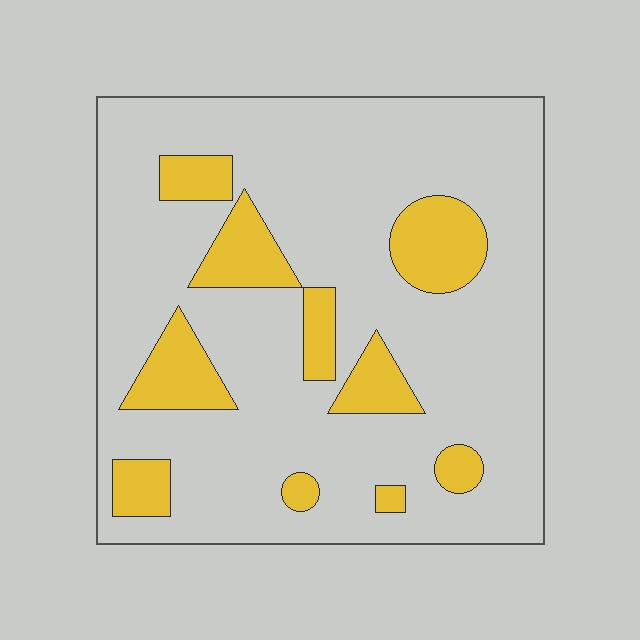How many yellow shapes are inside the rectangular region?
10.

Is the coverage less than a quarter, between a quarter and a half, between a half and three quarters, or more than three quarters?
Less than a quarter.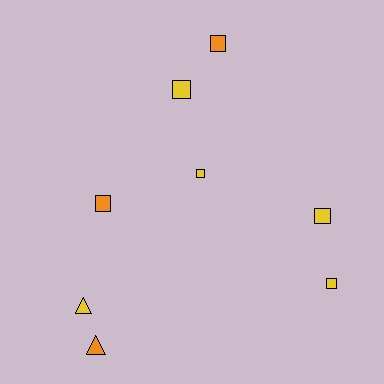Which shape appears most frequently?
Square, with 6 objects.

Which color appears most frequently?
Yellow, with 5 objects.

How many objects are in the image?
There are 8 objects.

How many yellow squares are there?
There are 4 yellow squares.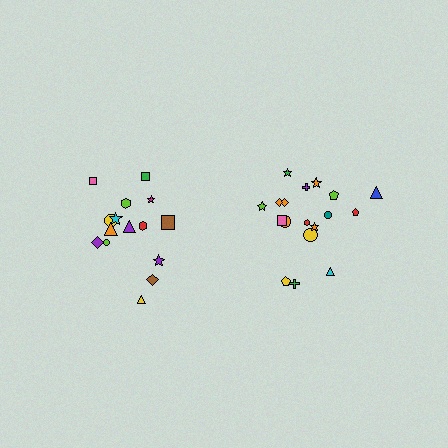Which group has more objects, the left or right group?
The right group.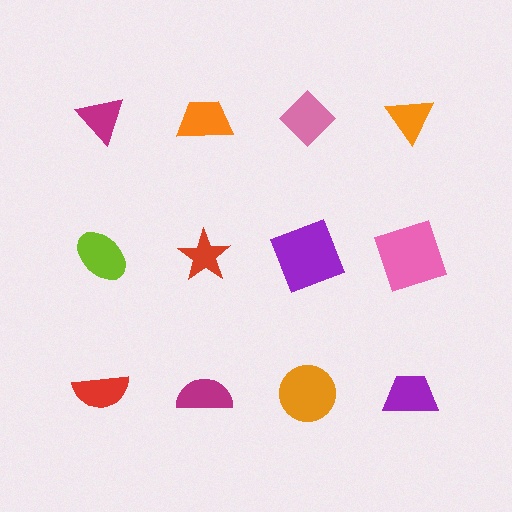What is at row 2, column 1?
A lime ellipse.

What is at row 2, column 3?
A purple square.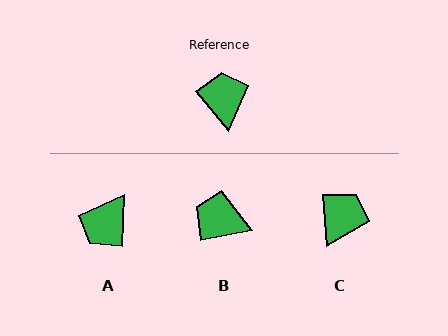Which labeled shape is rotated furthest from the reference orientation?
A, about 138 degrees away.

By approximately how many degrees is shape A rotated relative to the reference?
Approximately 138 degrees counter-clockwise.